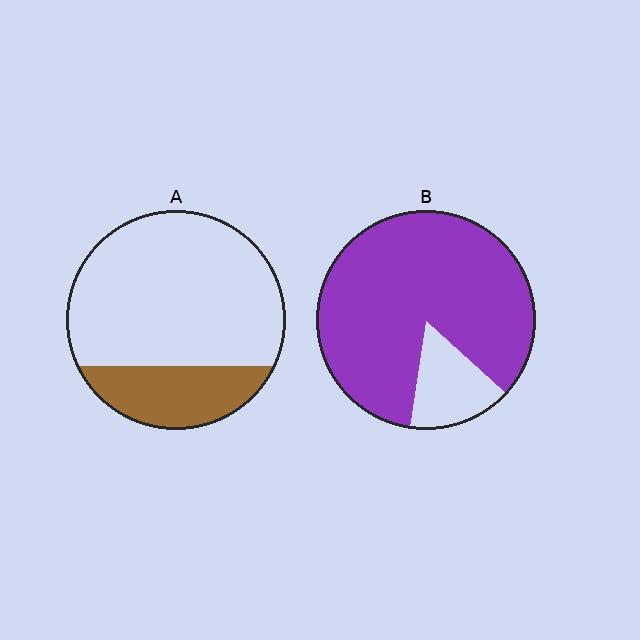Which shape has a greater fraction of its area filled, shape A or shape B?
Shape B.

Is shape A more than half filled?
No.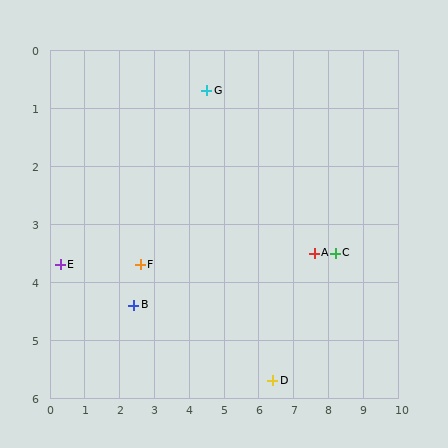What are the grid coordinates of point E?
Point E is at approximately (0.3, 3.7).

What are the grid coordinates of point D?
Point D is at approximately (6.4, 5.7).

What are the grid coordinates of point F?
Point F is at approximately (2.6, 3.7).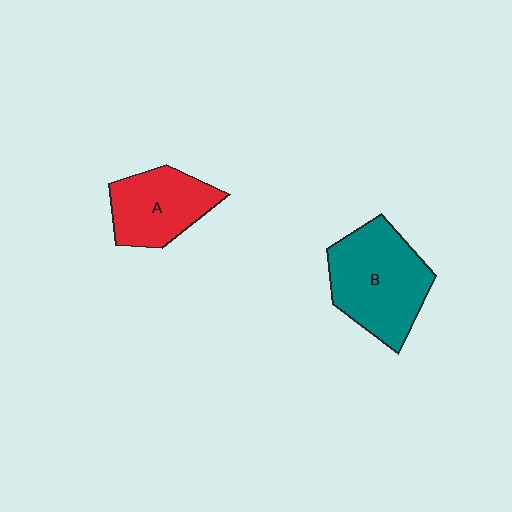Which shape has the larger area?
Shape B (teal).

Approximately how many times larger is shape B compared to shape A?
Approximately 1.4 times.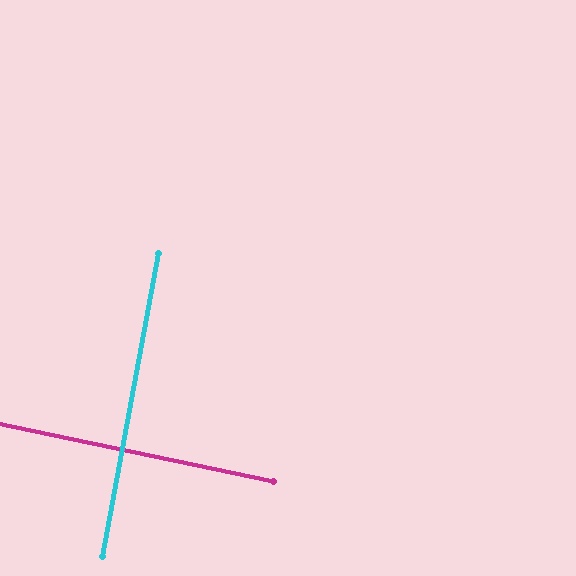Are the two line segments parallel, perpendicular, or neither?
Perpendicular — they meet at approximately 89°.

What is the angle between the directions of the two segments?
Approximately 89 degrees.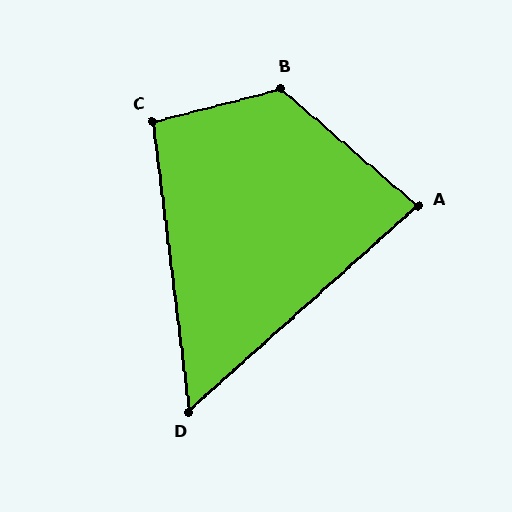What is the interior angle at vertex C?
Approximately 97 degrees (obtuse).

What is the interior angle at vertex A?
Approximately 83 degrees (acute).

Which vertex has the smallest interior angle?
D, at approximately 55 degrees.